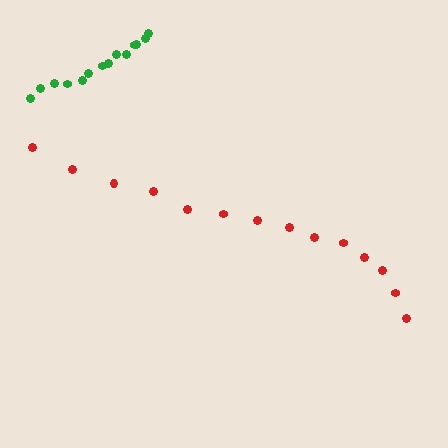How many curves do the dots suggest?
There are 2 distinct paths.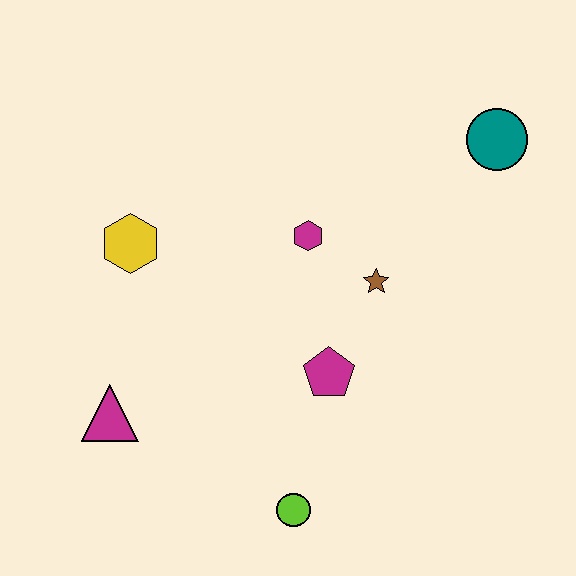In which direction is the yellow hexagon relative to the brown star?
The yellow hexagon is to the left of the brown star.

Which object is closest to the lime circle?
The magenta pentagon is closest to the lime circle.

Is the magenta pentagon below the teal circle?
Yes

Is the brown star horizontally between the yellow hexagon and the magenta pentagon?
No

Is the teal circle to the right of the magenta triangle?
Yes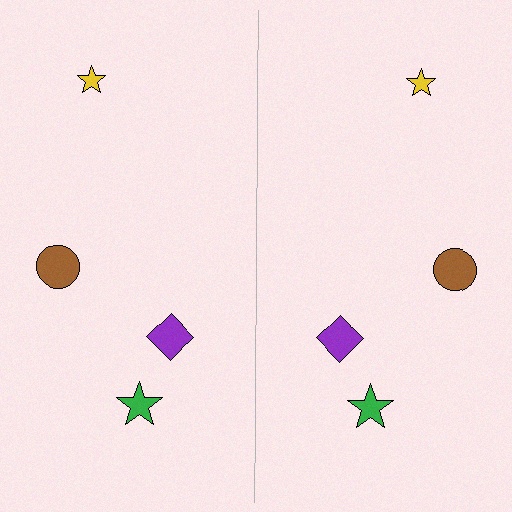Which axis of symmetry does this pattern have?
The pattern has a vertical axis of symmetry running through the center of the image.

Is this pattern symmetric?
Yes, this pattern has bilateral (reflection) symmetry.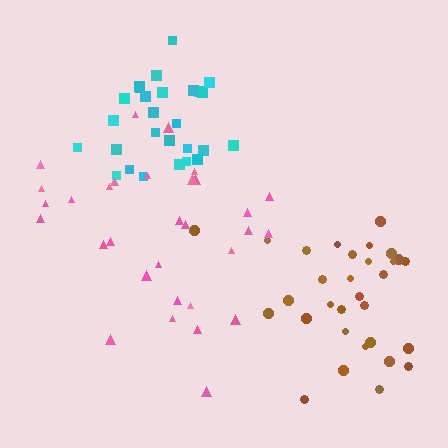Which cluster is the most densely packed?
Cyan.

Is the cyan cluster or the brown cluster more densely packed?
Cyan.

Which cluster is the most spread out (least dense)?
Pink.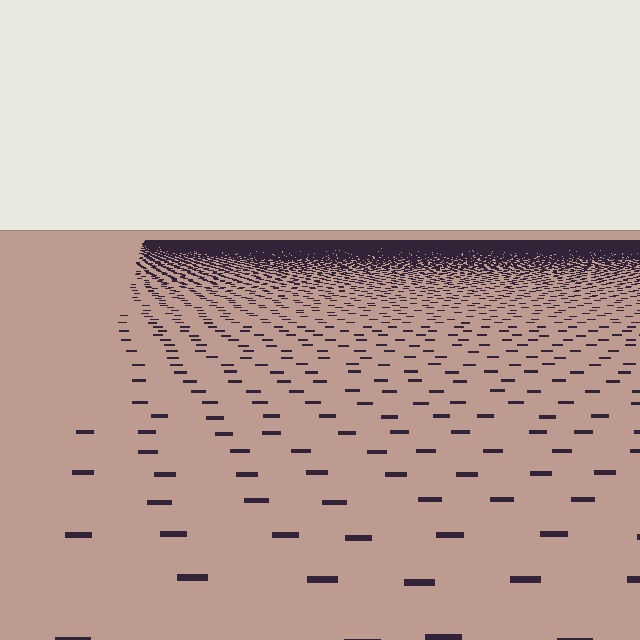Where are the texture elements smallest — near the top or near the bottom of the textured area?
Near the top.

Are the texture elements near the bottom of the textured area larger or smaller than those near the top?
Larger. Near the bottom, elements are closer to the viewer and appear at a bigger on-screen size.